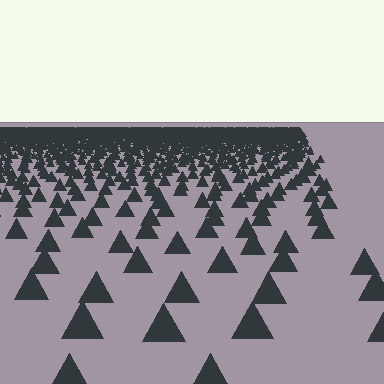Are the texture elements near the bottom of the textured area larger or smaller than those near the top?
Larger. Near the bottom, elements are closer to the viewer and appear at a bigger on-screen size.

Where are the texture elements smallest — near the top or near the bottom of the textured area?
Near the top.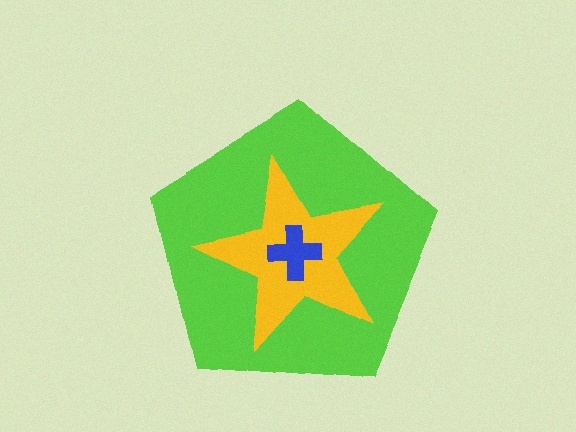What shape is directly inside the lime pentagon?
The yellow star.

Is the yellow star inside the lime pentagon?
Yes.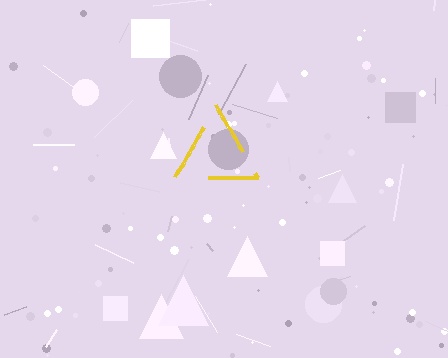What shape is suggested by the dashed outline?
The dashed outline suggests a triangle.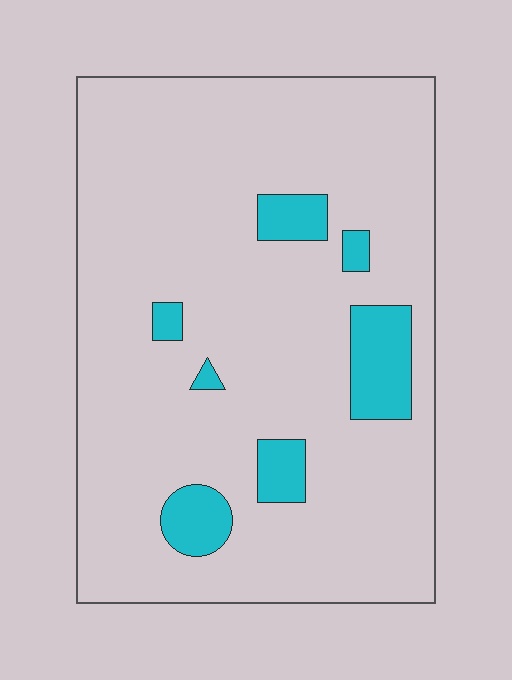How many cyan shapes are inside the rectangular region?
7.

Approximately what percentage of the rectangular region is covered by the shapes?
Approximately 10%.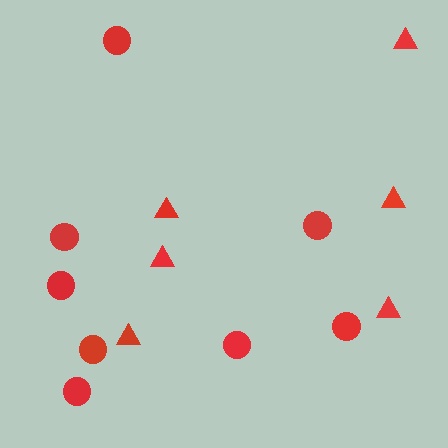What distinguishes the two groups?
There are 2 groups: one group of triangles (6) and one group of circles (8).